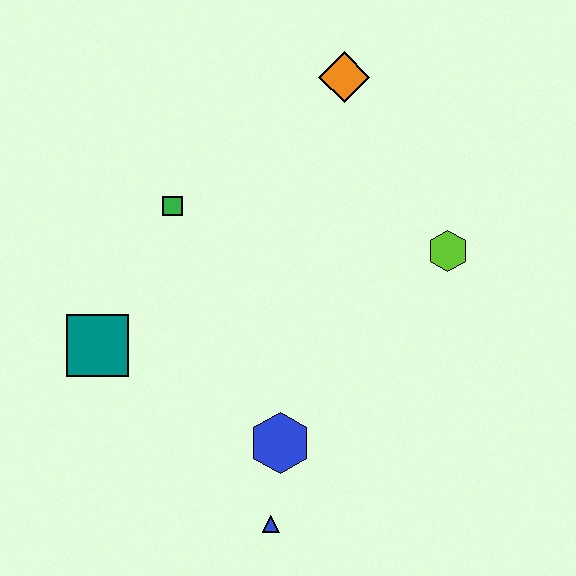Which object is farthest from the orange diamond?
The blue triangle is farthest from the orange diamond.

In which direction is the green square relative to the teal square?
The green square is above the teal square.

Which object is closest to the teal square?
The green square is closest to the teal square.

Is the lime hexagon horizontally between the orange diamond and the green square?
No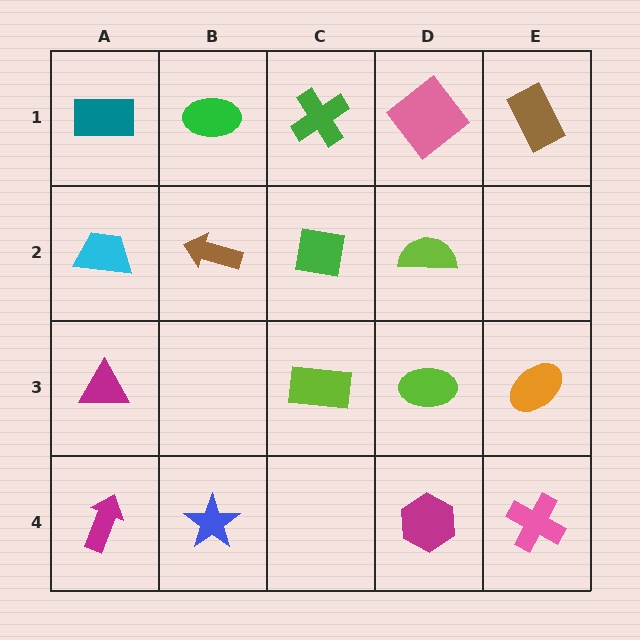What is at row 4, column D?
A magenta hexagon.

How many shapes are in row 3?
4 shapes.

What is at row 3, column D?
A lime ellipse.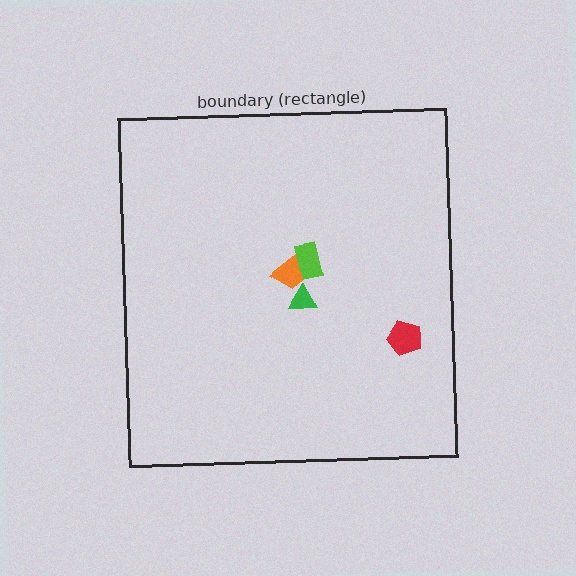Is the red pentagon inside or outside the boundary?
Inside.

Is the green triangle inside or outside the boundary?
Inside.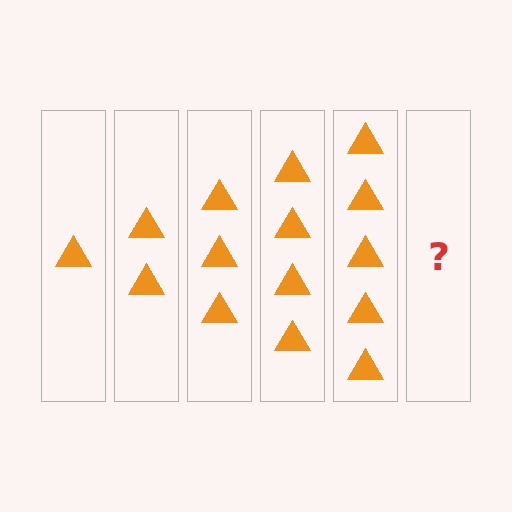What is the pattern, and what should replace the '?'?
The pattern is that each step adds one more triangle. The '?' should be 6 triangles.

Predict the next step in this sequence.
The next step is 6 triangles.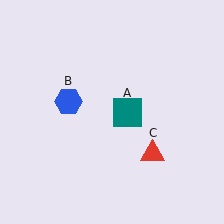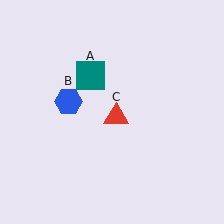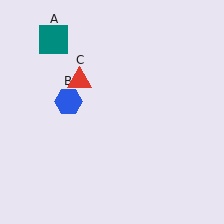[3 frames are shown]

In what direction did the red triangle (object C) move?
The red triangle (object C) moved up and to the left.